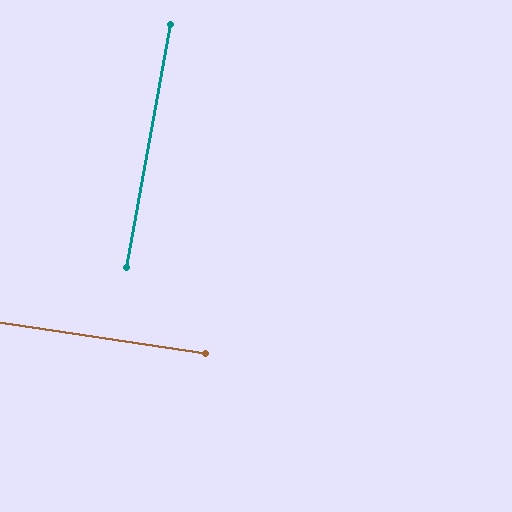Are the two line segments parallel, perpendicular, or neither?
Perpendicular — they meet at approximately 88°.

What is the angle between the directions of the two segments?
Approximately 88 degrees.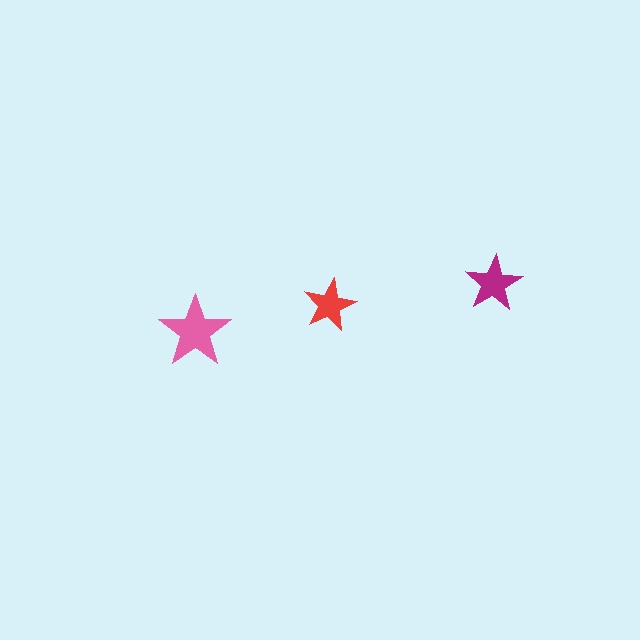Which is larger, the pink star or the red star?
The pink one.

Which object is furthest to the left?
The pink star is leftmost.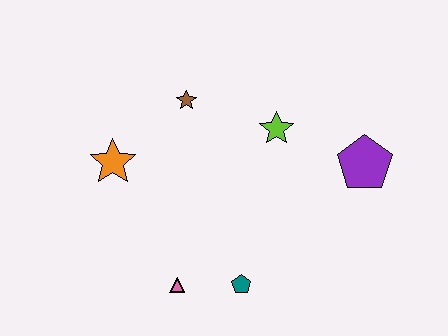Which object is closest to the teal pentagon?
The pink triangle is closest to the teal pentagon.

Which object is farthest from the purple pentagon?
The orange star is farthest from the purple pentagon.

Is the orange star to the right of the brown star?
No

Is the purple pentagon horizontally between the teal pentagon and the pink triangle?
No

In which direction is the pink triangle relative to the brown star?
The pink triangle is below the brown star.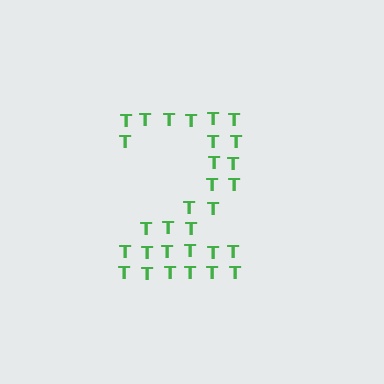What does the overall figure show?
The overall figure shows the digit 2.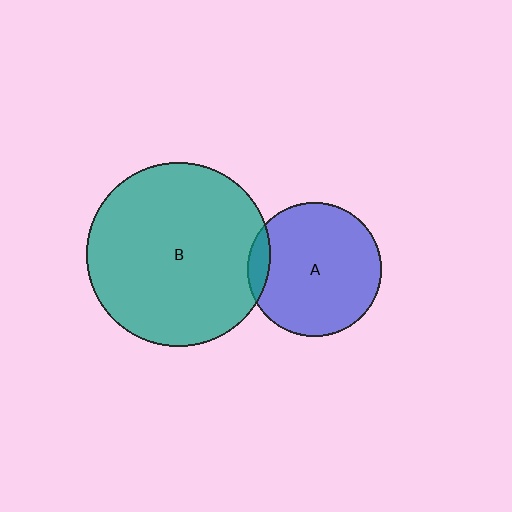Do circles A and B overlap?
Yes.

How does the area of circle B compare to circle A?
Approximately 1.9 times.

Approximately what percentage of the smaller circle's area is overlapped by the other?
Approximately 10%.